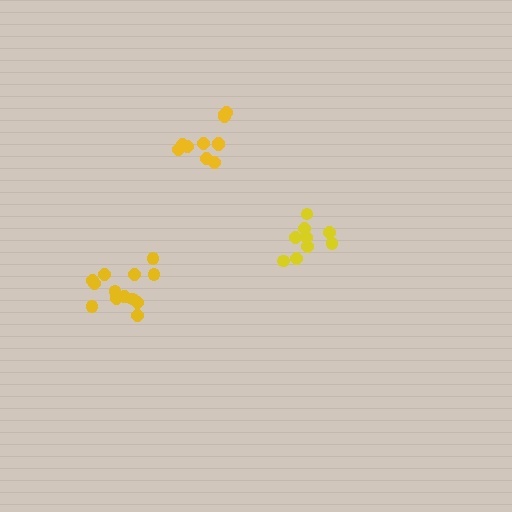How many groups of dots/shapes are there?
There are 3 groups.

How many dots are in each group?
Group 1: 13 dots, Group 2: 9 dots, Group 3: 11 dots (33 total).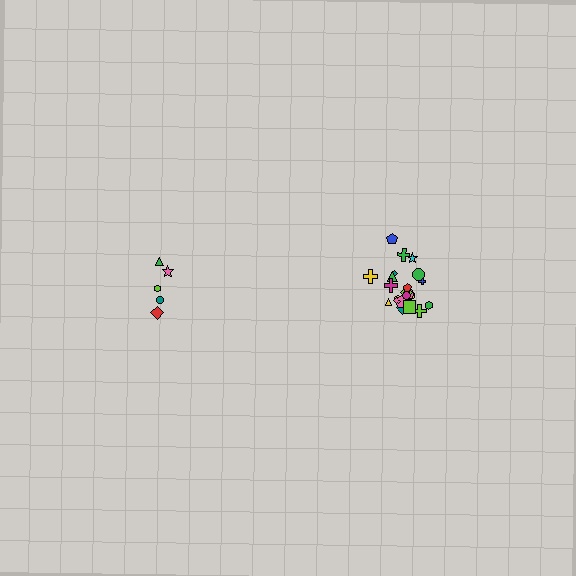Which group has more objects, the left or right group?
The right group.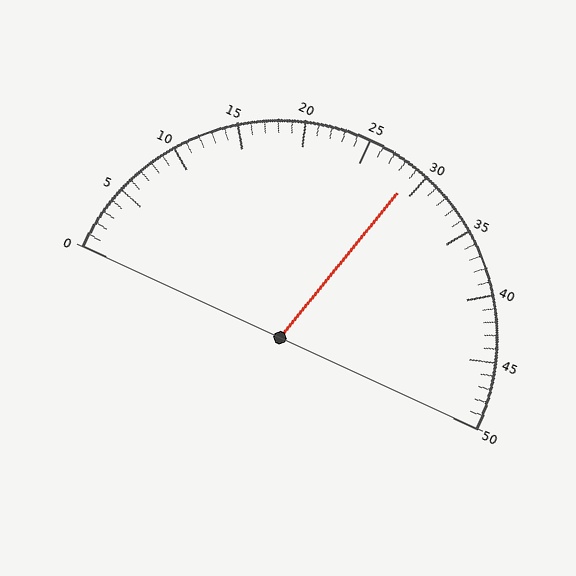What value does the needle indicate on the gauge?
The needle indicates approximately 29.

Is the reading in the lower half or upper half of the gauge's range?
The reading is in the upper half of the range (0 to 50).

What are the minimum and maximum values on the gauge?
The gauge ranges from 0 to 50.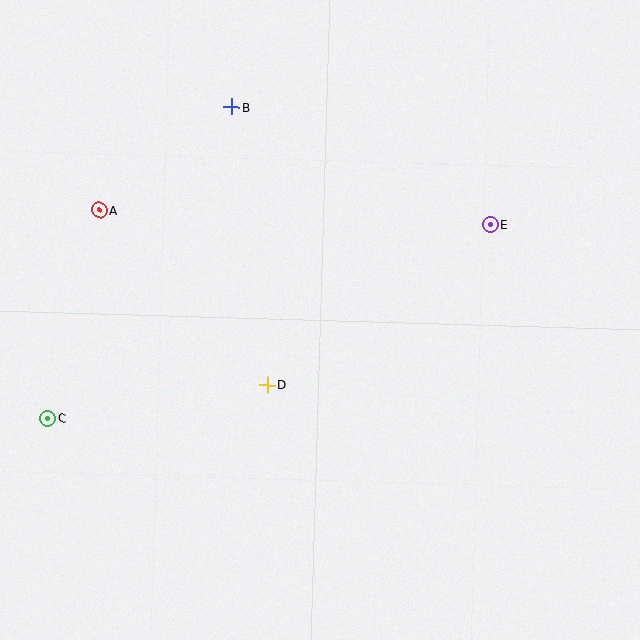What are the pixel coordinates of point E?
Point E is at (490, 225).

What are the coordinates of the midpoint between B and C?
The midpoint between B and C is at (140, 263).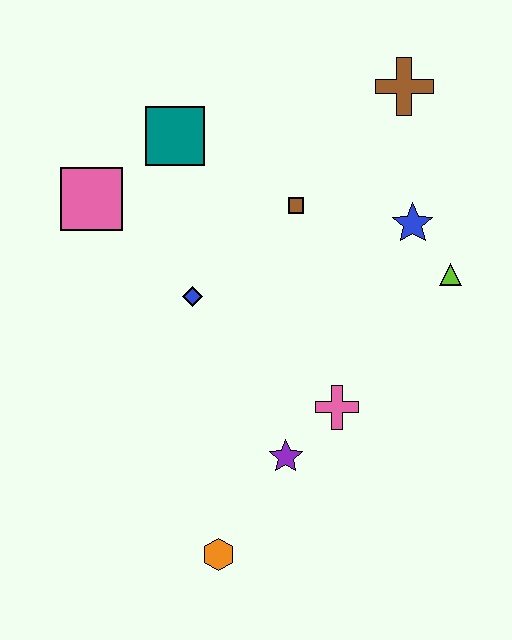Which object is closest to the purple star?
The pink cross is closest to the purple star.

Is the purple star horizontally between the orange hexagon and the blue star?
Yes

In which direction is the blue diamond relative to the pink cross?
The blue diamond is to the left of the pink cross.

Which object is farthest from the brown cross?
The orange hexagon is farthest from the brown cross.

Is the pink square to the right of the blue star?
No